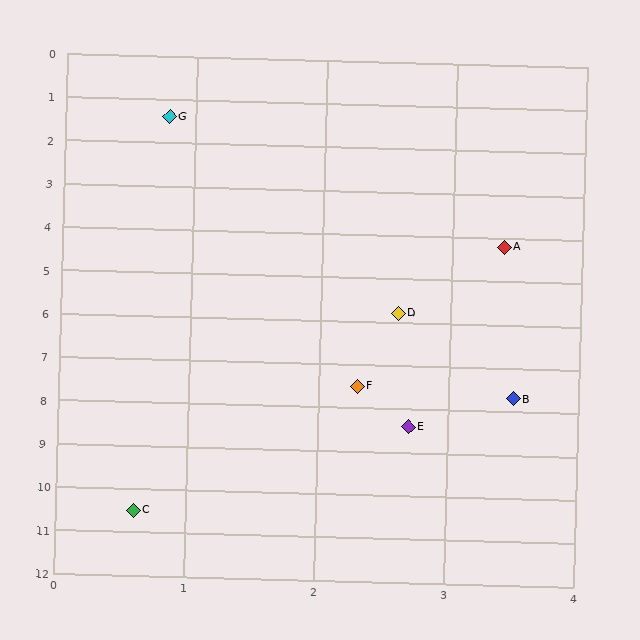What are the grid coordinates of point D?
Point D is at approximately (2.6, 5.8).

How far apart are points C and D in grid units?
Points C and D are about 5.1 grid units apart.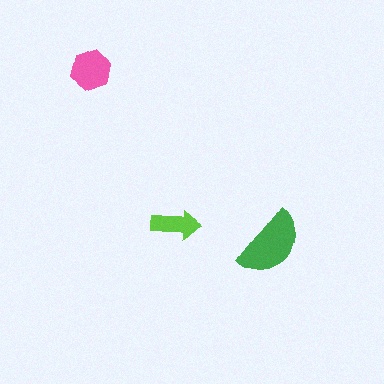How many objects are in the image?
There are 3 objects in the image.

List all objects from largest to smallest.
The green semicircle, the pink hexagon, the lime arrow.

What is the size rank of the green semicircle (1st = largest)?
1st.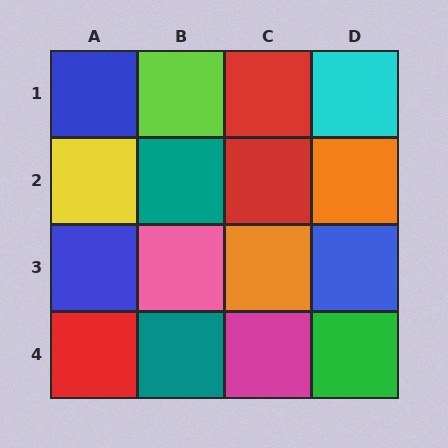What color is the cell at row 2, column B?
Teal.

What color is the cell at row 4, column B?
Teal.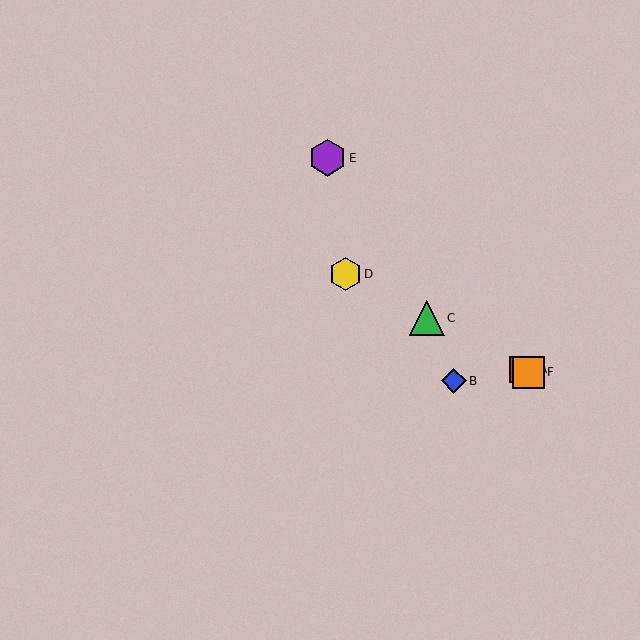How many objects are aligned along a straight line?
4 objects (A, C, D, F) are aligned along a straight line.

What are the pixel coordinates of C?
Object C is at (427, 318).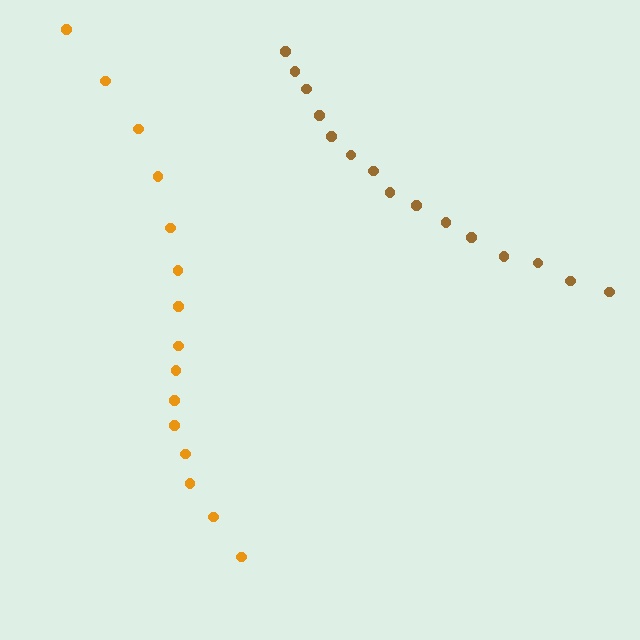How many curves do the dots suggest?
There are 2 distinct paths.